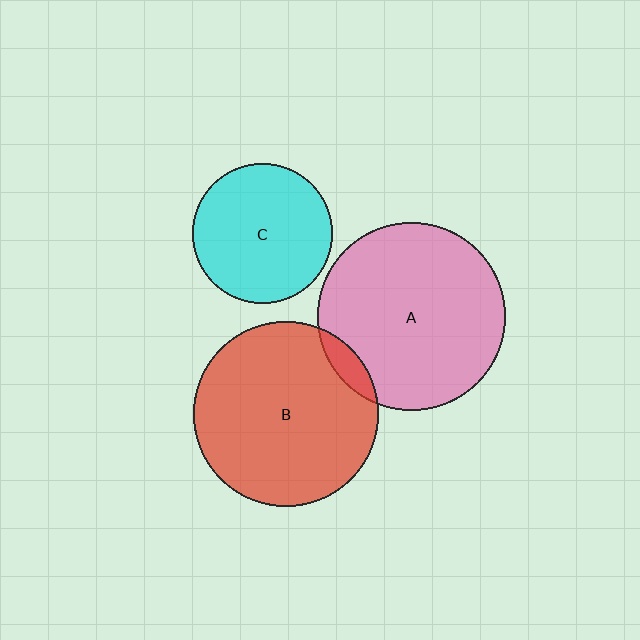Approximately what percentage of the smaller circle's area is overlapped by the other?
Approximately 5%.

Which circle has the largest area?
Circle A (pink).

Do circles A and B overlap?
Yes.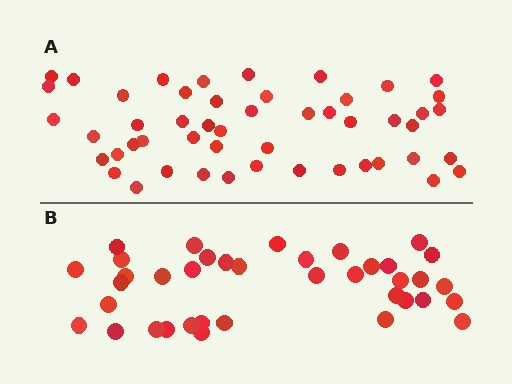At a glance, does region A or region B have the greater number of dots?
Region A (the top region) has more dots.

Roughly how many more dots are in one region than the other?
Region A has roughly 12 or so more dots than region B.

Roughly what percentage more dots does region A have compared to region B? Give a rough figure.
About 30% more.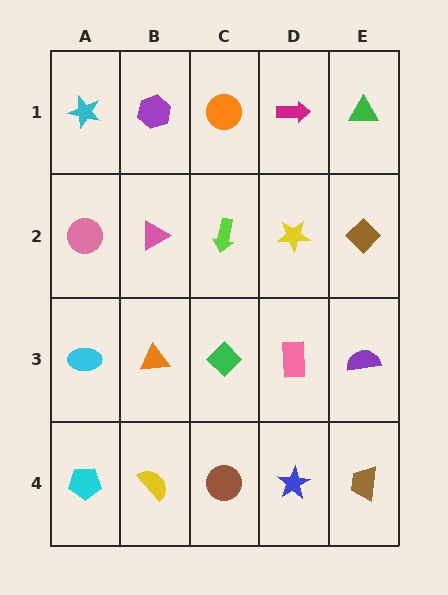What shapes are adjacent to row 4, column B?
An orange triangle (row 3, column B), a cyan pentagon (row 4, column A), a brown circle (row 4, column C).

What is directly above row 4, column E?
A purple semicircle.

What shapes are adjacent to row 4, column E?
A purple semicircle (row 3, column E), a blue star (row 4, column D).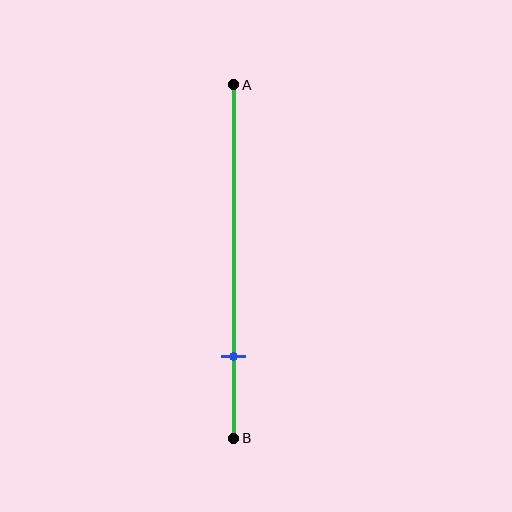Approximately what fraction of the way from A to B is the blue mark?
The blue mark is approximately 75% of the way from A to B.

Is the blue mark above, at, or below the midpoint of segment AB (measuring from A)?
The blue mark is below the midpoint of segment AB.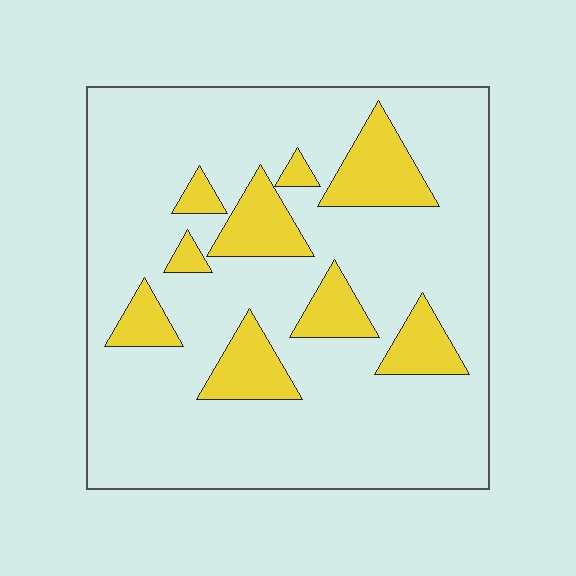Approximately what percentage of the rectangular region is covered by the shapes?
Approximately 20%.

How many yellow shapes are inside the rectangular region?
9.